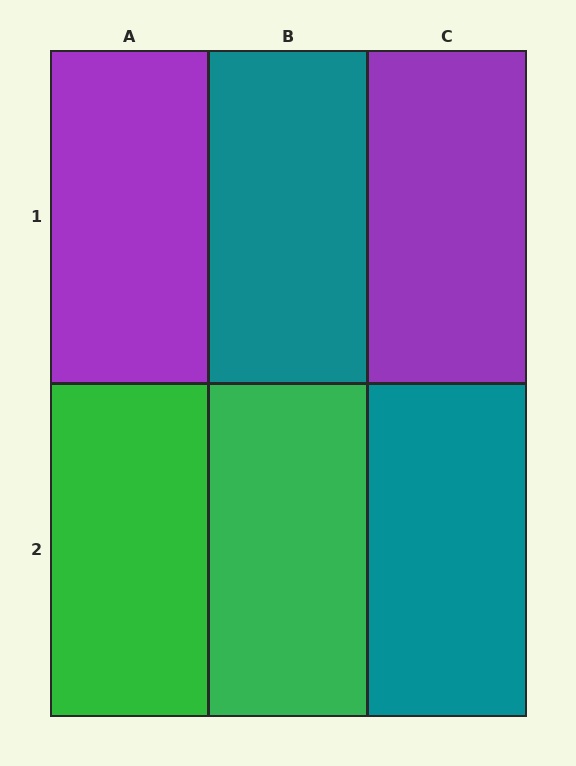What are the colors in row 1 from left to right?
Purple, teal, purple.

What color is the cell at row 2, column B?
Green.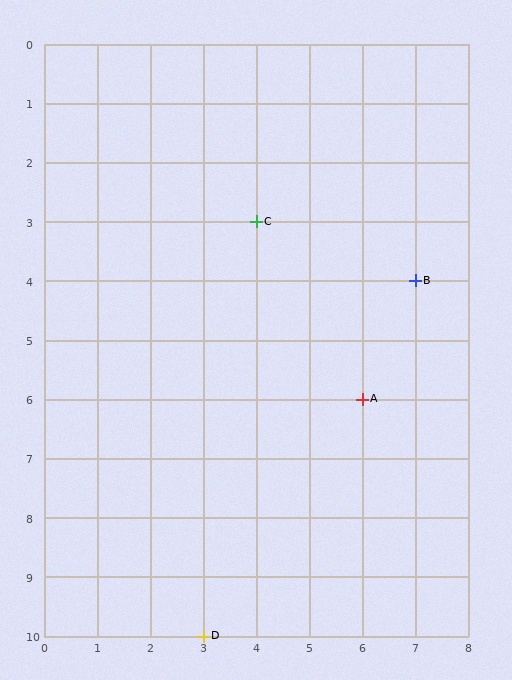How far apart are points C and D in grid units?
Points C and D are 1 column and 7 rows apart (about 7.1 grid units diagonally).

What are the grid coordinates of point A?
Point A is at grid coordinates (6, 6).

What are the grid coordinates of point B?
Point B is at grid coordinates (7, 4).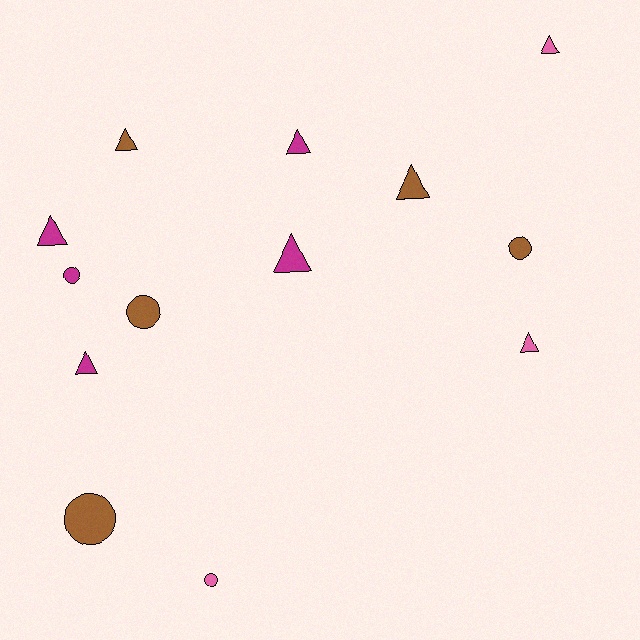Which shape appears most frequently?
Triangle, with 8 objects.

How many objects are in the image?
There are 13 objects.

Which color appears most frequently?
Brown, with 5 objects.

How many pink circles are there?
There is 1 pink circle.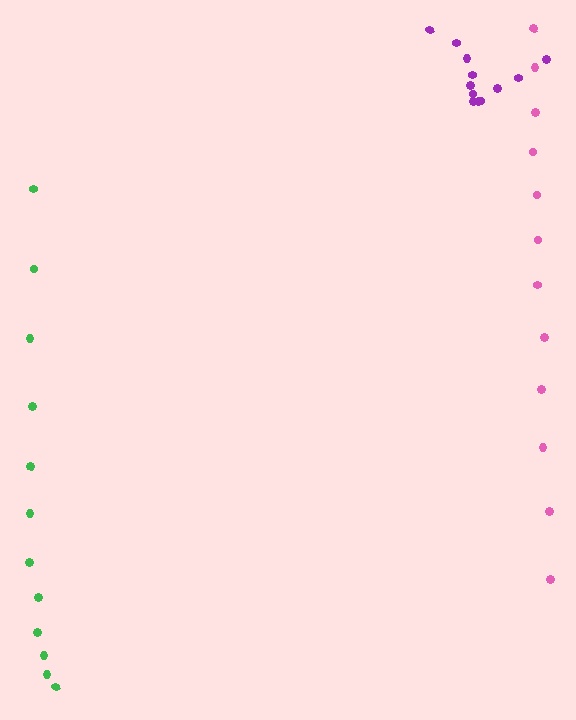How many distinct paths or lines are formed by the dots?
There are 3 distinct paths.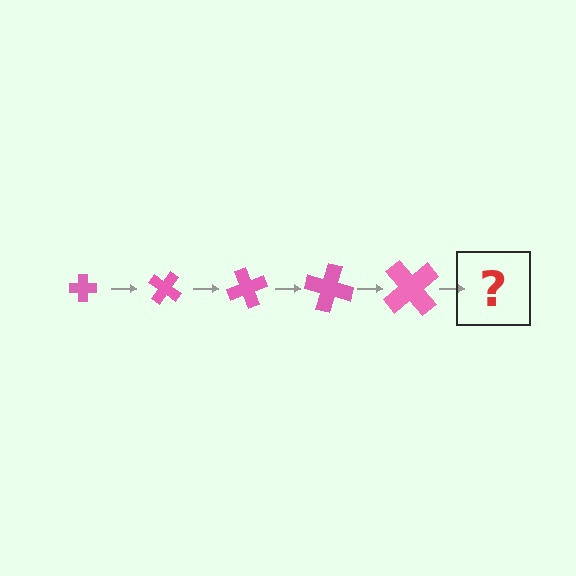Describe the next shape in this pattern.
It should be a cross, larger than the previous one and rotated 175 degrees from the start.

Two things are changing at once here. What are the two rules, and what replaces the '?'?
The two rules are that the cross grows larger each step and it rotates 35 degrees each step. The '?' should be a cross, larger than the previous one and rotated 175 degrees from the start.